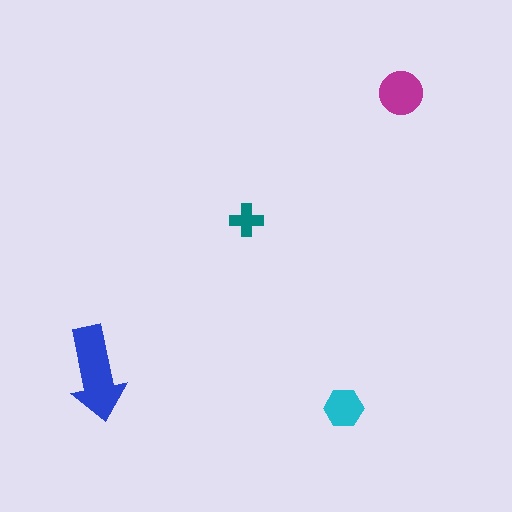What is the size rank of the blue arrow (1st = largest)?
1st.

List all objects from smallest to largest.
The teal cross, the cyan hexagon, the magenta circle, the blue arrow.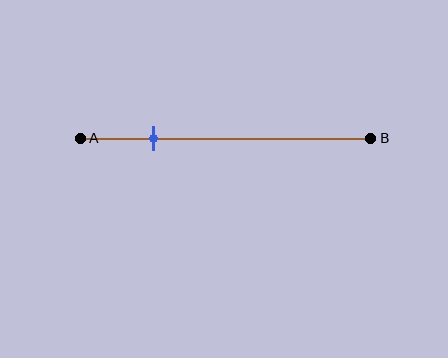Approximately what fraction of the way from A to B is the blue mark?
The blue mark is approximately 25% of the way from A to B.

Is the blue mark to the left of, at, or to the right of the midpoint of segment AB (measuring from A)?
The blue mark is to the left of the midpoint of segment AB.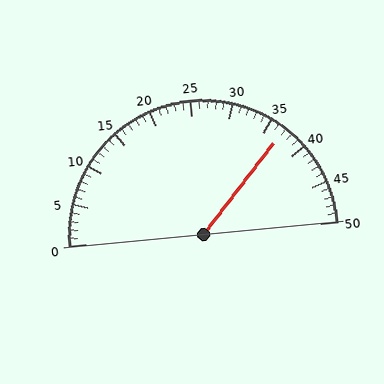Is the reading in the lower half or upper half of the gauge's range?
The reading is in the upper half of the range (0 to 50).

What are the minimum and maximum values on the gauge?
The gauge ranges from 0 to 50.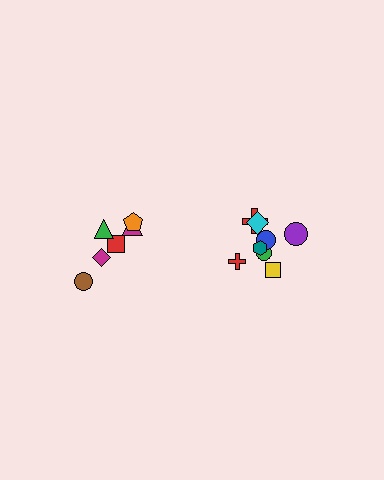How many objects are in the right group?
There are 8 objects.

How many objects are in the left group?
There are 6 objects.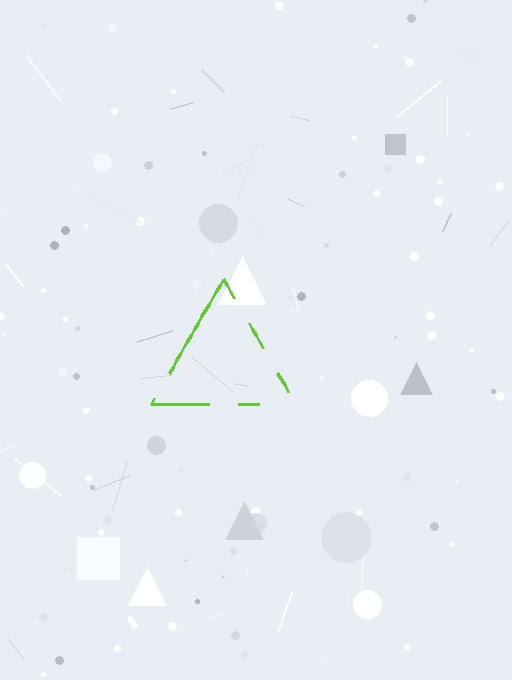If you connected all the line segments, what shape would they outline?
They would outline a triangle.